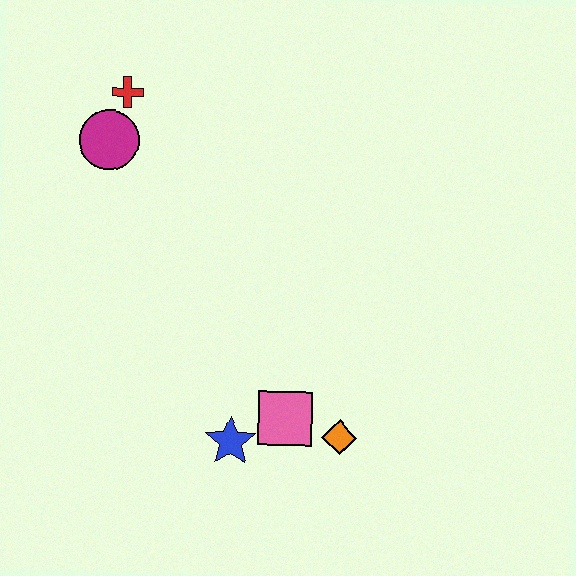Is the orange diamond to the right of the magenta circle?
Yes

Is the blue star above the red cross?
No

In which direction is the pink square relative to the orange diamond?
The pink square is to the left of the orange diamond.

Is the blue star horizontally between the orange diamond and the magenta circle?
Yes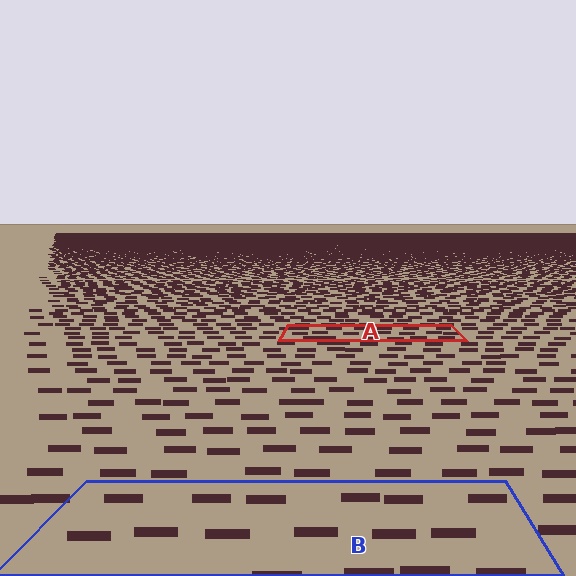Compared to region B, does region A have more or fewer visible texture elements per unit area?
Region A has more texture elements per unit area — they are packed more densely because it is farther away.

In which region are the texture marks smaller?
The texture marks are smaller in region A, because it is farther away.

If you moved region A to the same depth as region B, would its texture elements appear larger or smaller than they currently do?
They would appear larger. At a closer depth, the same texture elements are projected at a bigger on-screen size.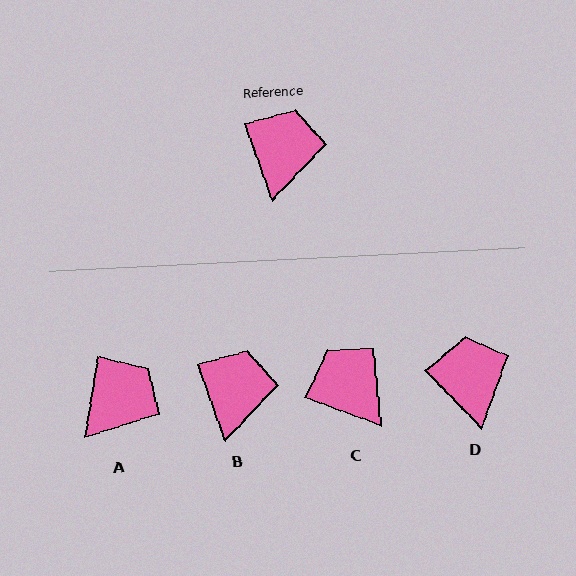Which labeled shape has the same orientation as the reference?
B.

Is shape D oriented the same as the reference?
No, it is off by about 24 degrees.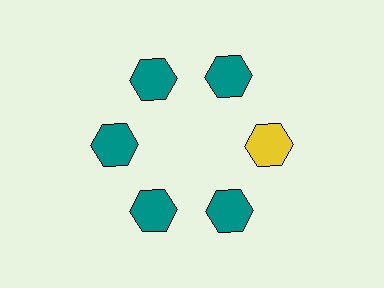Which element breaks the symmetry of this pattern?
The yellow hexagon at roughly the 3 o'clock position breaks the symmetry. All other shapes are teal hexagons.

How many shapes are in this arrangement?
There are 6 shapes arranged in a ring pattern.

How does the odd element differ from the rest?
It has a different color: yellow instead of teal.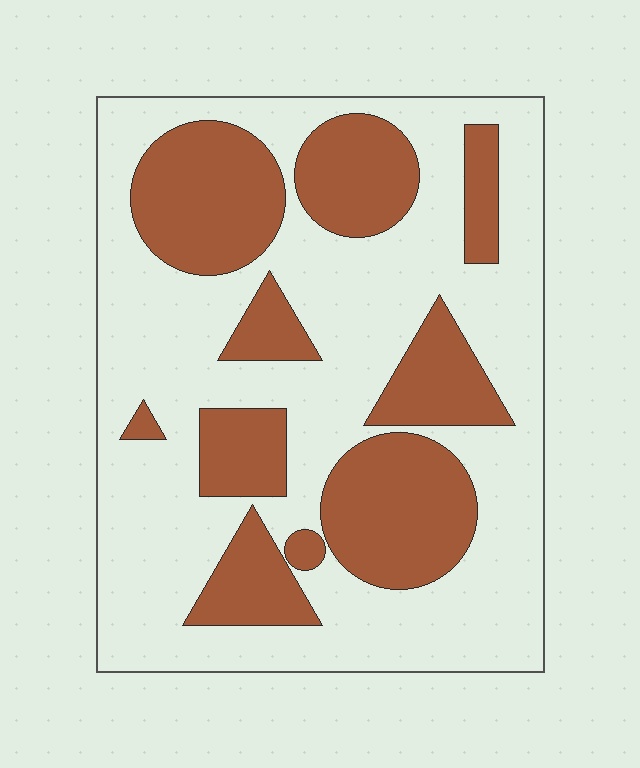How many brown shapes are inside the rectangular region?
10.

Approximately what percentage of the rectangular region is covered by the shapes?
Approximately 35%.